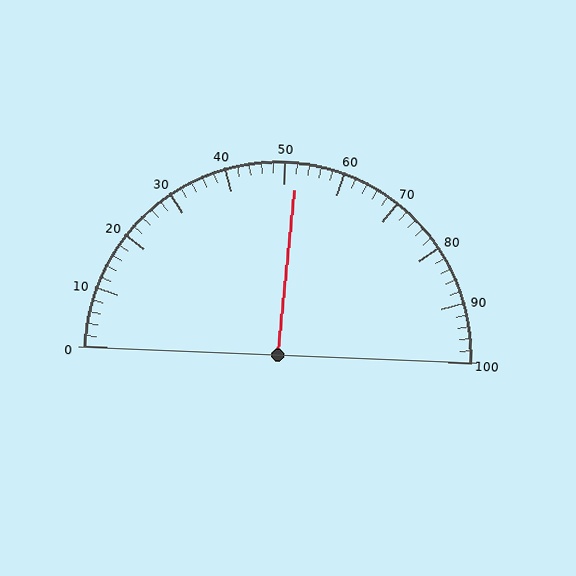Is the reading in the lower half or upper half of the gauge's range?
The reading is in the upper half of the range (0 to 100).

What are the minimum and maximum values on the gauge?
The gauge ranges from 0 to 100.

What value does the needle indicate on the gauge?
The needle indicates approximately 52.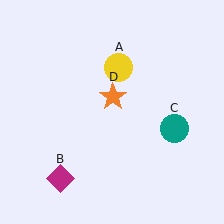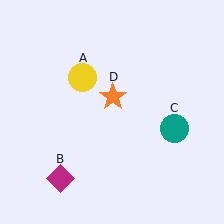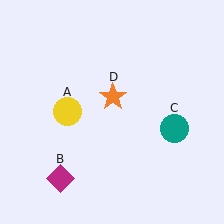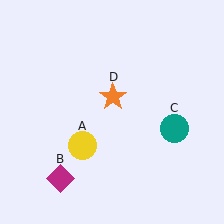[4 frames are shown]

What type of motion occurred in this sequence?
The yellow circle (object A) rotated counterclockwise around the center of the scene.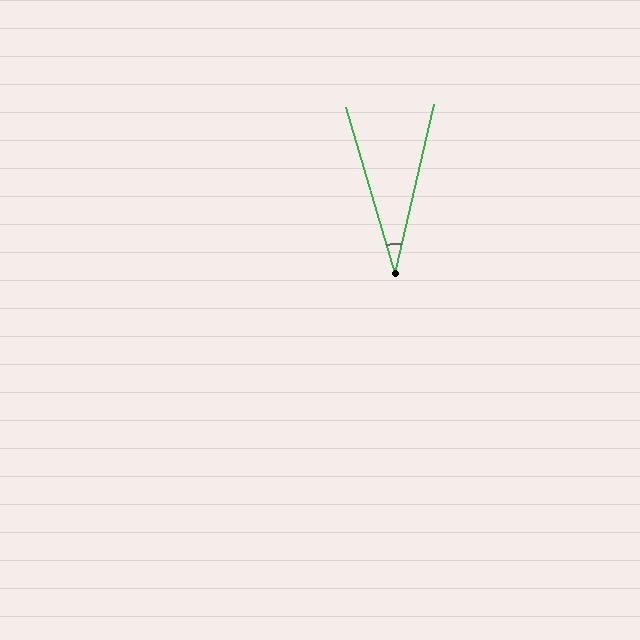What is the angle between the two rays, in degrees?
Approximately 30 degrees.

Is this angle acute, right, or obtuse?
It is acute.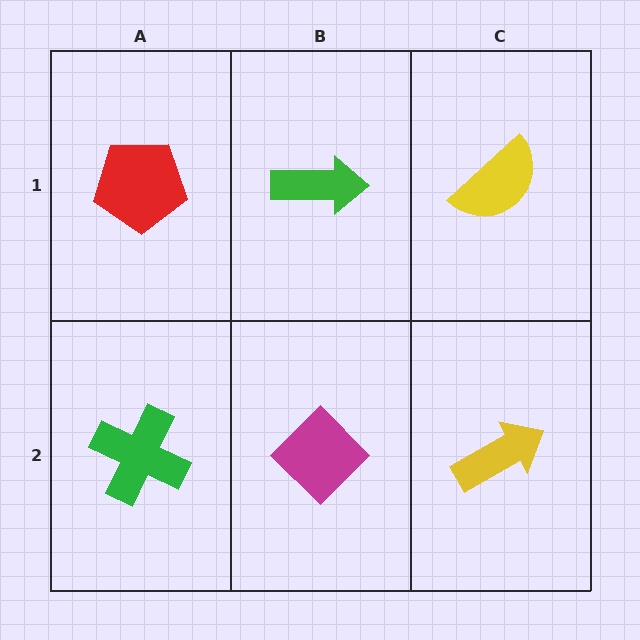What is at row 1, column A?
A red pentagon.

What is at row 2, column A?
A green cross.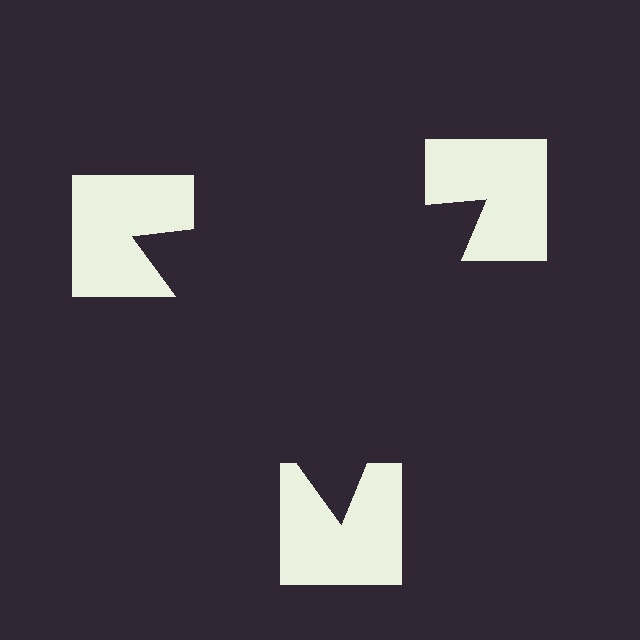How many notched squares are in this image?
There are 3 — one at each vertex of the illusory triangle.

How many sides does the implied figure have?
3 sides.